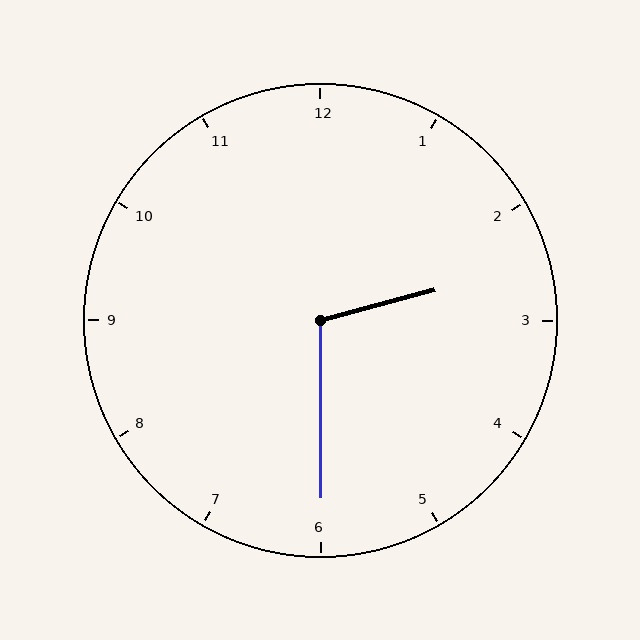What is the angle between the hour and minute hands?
Approximately 105 degrees.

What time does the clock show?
2:30.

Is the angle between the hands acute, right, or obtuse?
It is obtuse.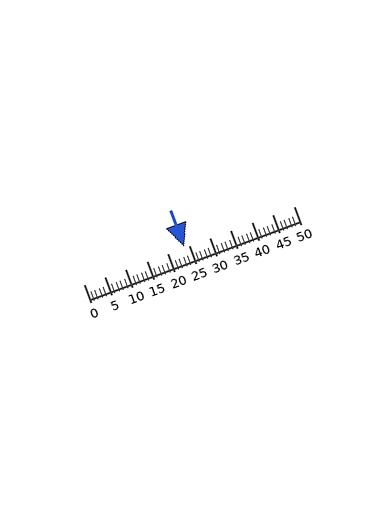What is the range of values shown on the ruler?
The ruler shows values from 0 to 50.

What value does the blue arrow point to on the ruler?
The blue arrow points to approximately 24.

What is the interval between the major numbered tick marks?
The major tick marks are spaced 5 units apart.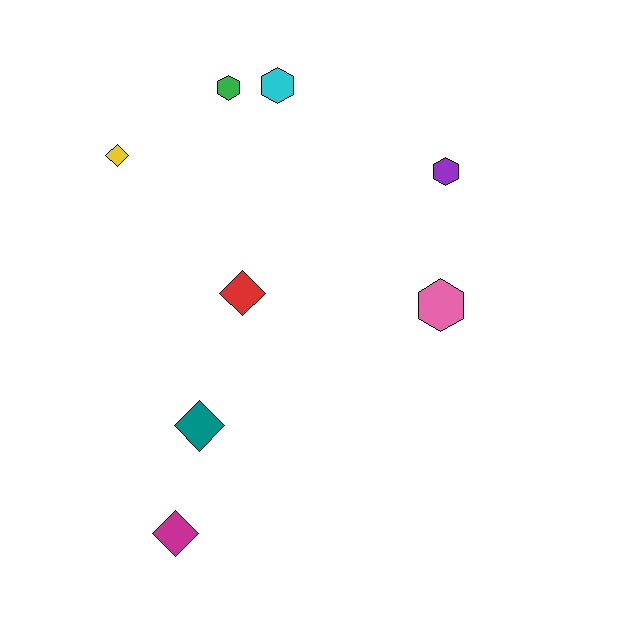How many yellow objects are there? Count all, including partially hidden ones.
There is 1 yellow object.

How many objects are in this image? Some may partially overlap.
There are 8 objects.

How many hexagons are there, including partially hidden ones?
There are 4 hexagons.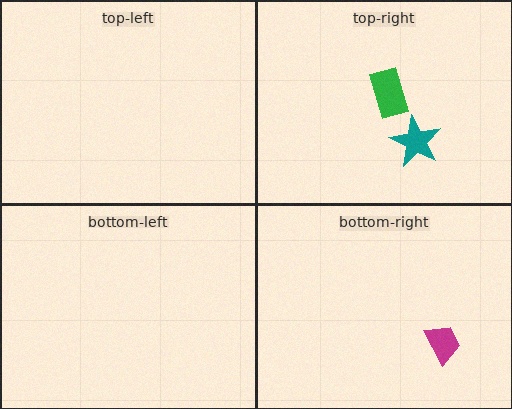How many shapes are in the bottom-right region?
1.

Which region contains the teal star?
The top-right region.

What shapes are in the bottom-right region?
The magenta trapezoid.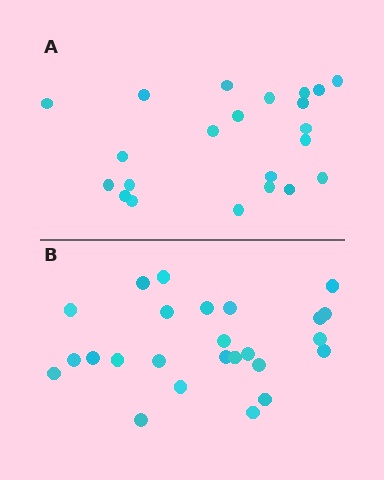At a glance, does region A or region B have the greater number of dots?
Region B (the bottom region) has more dots.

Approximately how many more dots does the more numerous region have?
Region B has just a few more — roughly 2 or 3 more dots than region A.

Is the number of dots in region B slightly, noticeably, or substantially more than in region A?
Region B has only slightly more — the two regions are fairly close. The ratio is roughly 1.1 to 1.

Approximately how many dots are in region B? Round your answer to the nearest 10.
About 20 dots. (The exact count is 25, which rounds to 20.)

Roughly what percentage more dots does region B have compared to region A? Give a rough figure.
About 15% more.